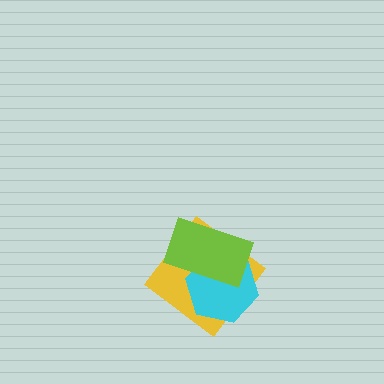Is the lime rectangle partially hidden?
No, no other shape covers it.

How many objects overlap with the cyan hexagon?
2 objects overlap with the cyan hexagon.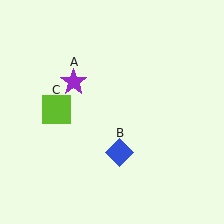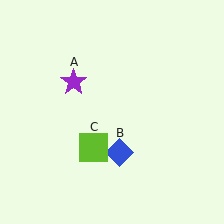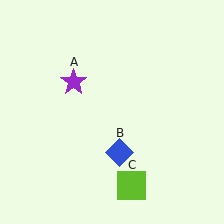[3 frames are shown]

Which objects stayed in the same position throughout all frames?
Purple star (object A) and blue diamond (object B) remained stationary.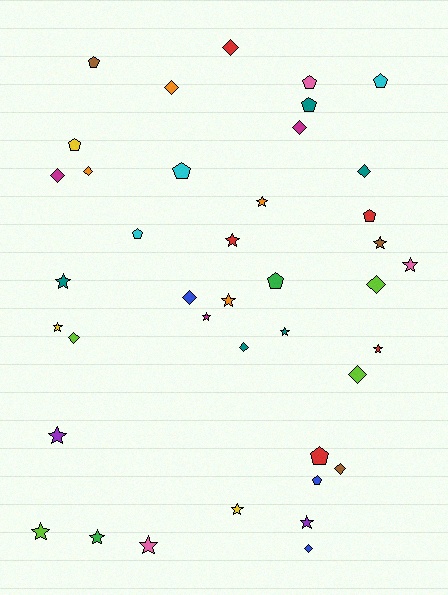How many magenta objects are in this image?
There are 3 magenta objects.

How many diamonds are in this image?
There are 13 diamonds.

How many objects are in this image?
There are 40 objects.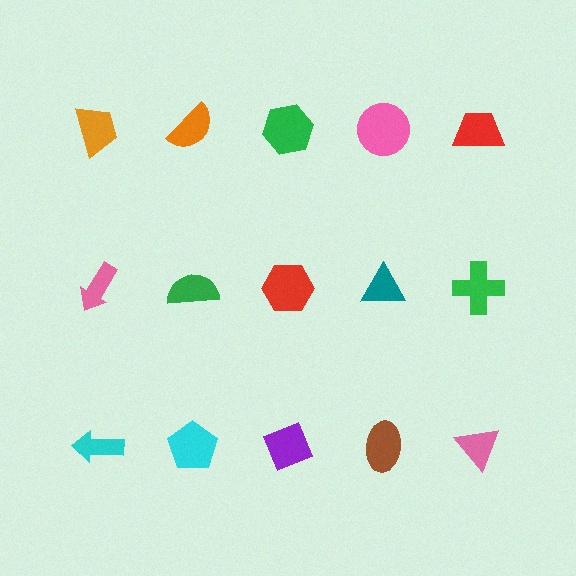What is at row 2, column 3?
A red hexagon.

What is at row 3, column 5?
A pink triangle.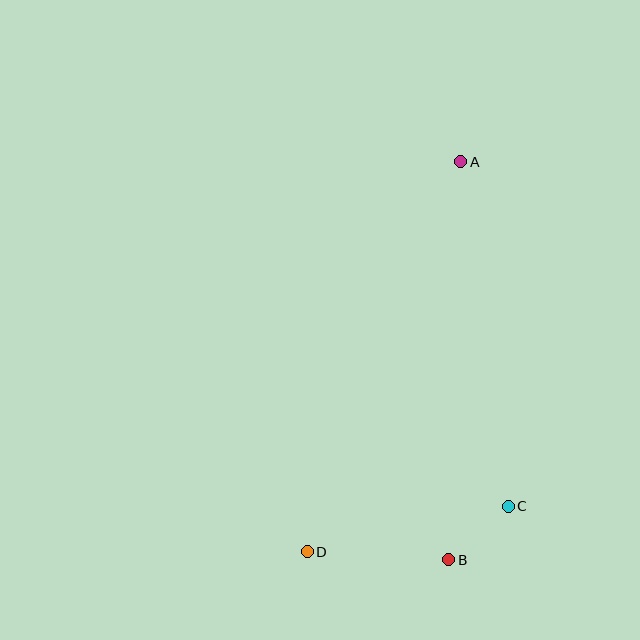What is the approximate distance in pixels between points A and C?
The distance between A and C is approximately 348 pixels.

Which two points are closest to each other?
Points B and C are closest to each other.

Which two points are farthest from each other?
Points A and D are farthest from each other.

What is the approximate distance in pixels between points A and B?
The distance between A and B is approximately 398 pixels.